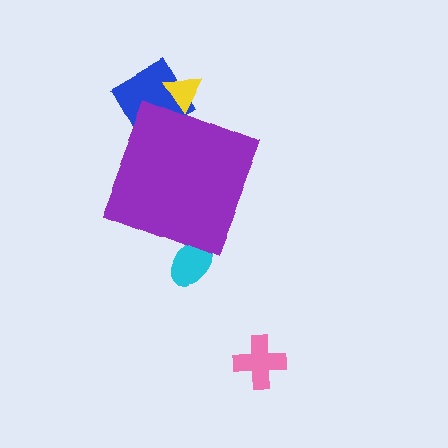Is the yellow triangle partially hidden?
Yes, the yellow triangle is partially hidden behind the purple diamond.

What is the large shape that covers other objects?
A purple diamond.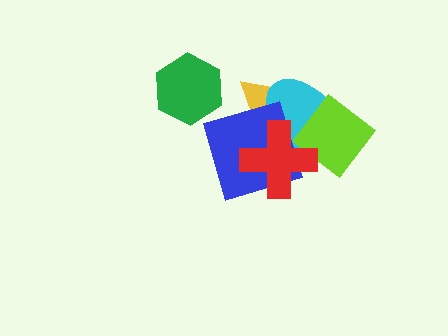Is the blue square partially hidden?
Yes, it is partially covered by another shape.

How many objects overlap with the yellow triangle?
3 objects overlap with the yellow triangle.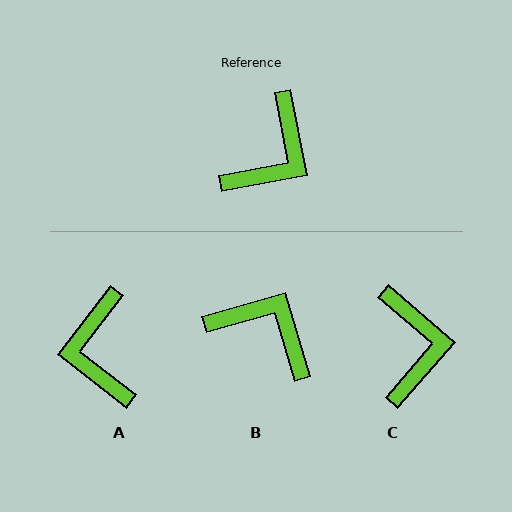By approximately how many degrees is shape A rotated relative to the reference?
Approximately 138 degrees clockwise.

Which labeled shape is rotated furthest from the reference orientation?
A, about 138 degrees away.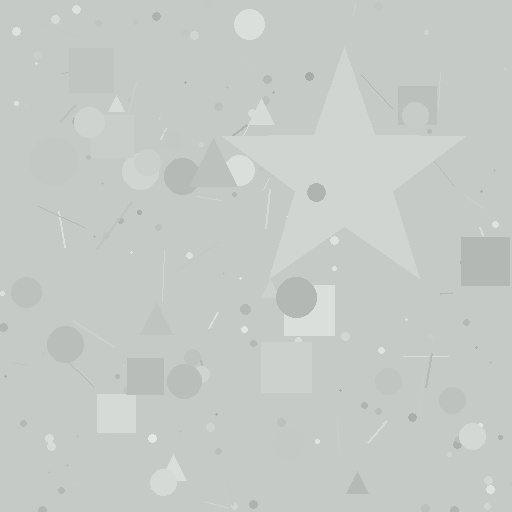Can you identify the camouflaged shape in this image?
The camouflaged shape is a star.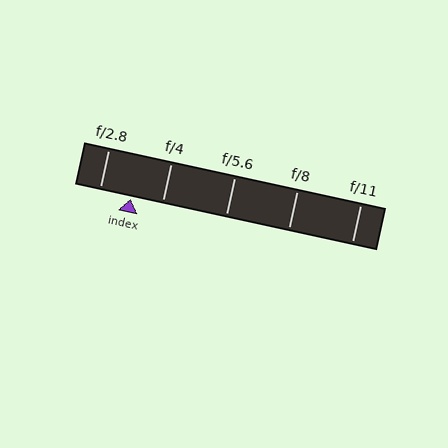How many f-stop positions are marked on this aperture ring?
There are 5 f-stop positions marked.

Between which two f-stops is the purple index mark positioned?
The index mark is between f/2.8 and f/4.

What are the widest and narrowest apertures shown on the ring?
The widest aperture shown is f/2.8 and the narrowest is f/11.